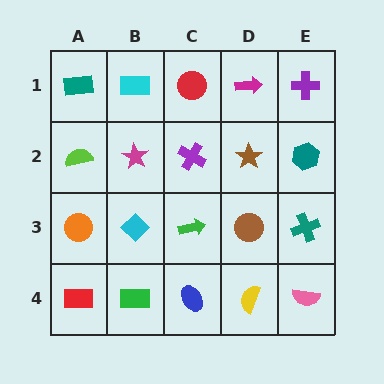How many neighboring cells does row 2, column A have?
3.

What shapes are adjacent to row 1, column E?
A teal hexagon (row 2, column E), a magenta arrow (row 1, column D).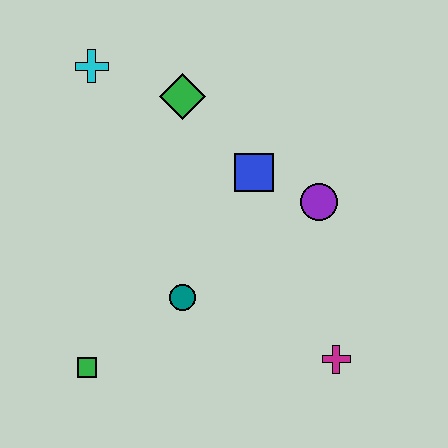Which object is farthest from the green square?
The cyan cross is farthest from the green square.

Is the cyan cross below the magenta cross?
No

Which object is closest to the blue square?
The purple circle is closest to the blue square.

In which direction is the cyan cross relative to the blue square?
The cyan cross is to the left of the blue square.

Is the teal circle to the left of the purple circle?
Yes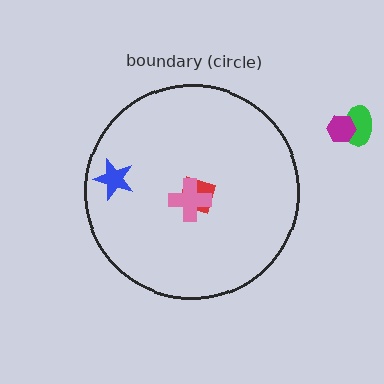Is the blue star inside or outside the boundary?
Inside.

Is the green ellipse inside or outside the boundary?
Outside.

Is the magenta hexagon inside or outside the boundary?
Outside.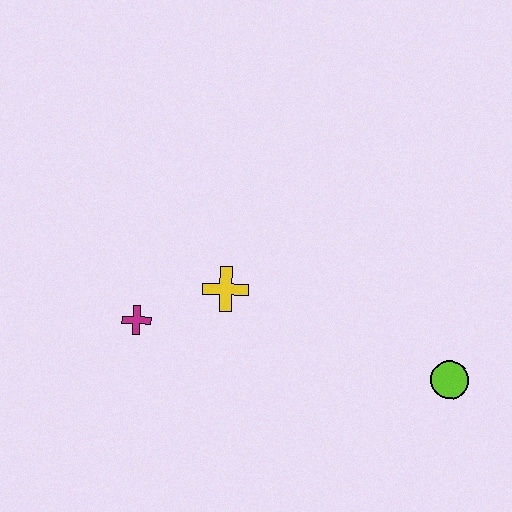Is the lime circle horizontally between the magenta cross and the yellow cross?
No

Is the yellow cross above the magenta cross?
Yes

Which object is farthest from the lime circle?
The magenta cross is farthest from the lime circle.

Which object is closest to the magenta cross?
The yellow cross is closest to the magenta cross.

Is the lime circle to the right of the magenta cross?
Yes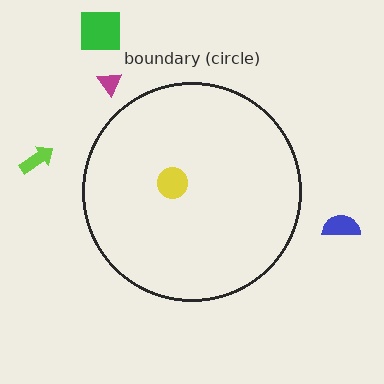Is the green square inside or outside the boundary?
Outside.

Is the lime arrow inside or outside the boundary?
Outside.